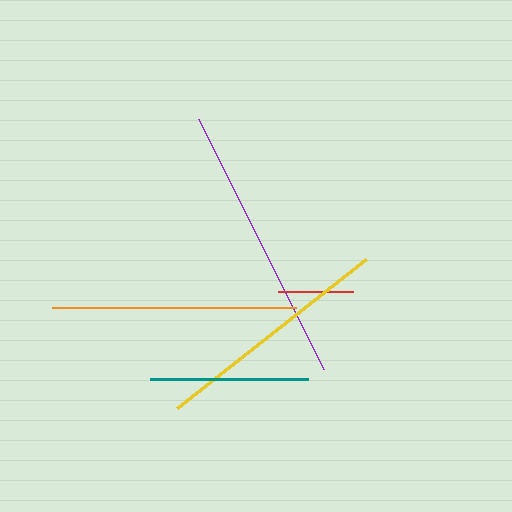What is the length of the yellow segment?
The yellow segment is approximately 240 pixels long.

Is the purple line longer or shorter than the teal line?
The purple line is longer than the teal line.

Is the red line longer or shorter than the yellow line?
The yellow line is longer than the red line.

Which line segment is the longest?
The purple line is the longest at approximately 280 pixels.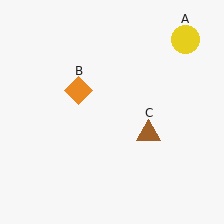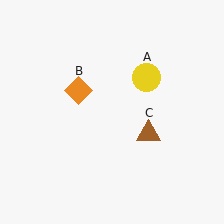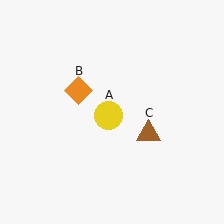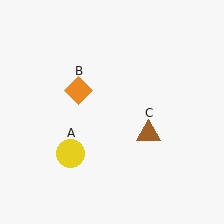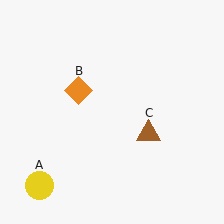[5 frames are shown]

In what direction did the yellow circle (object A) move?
The yellow circle (object A) moved down and to the left.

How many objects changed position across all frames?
1 object changed position: yellow circle (object A).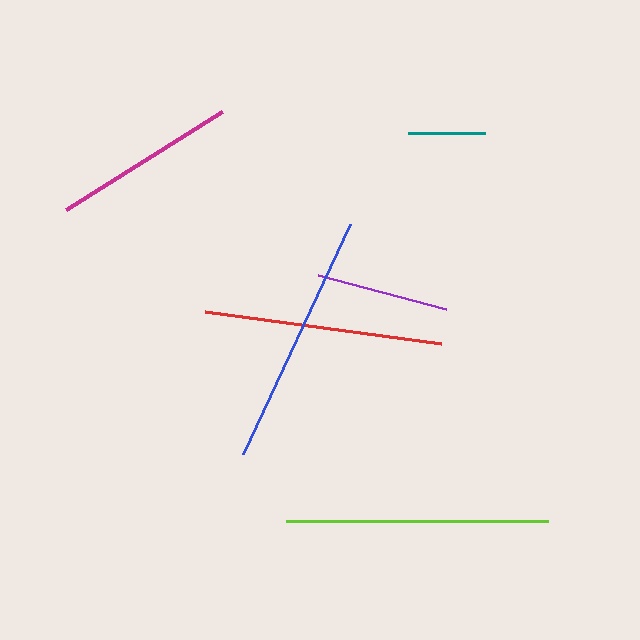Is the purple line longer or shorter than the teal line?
The purple line is longer than the teal line.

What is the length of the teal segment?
The teal segment is approximately 77 pixels long.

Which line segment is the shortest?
The teal line is the shortest at approximately 77 pixels.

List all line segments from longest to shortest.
From longest to shortest: lime, blue, red, magenta, purple, teal.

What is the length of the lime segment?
The lime segment is approximately 262 pixels long.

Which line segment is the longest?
The lime line is the longest at approximately 262 pixels.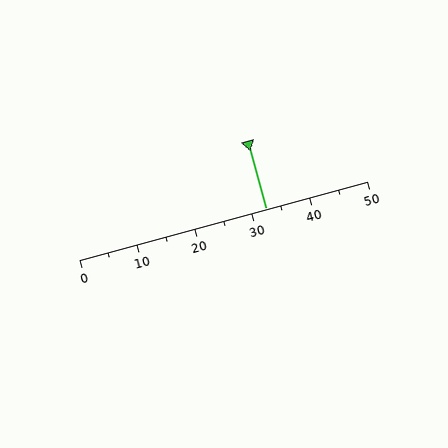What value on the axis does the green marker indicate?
The marker indicates approximately 32.5.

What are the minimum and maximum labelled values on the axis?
The axis runs from 0 to 50.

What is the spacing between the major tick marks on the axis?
The major ticks are spaced 10 apart.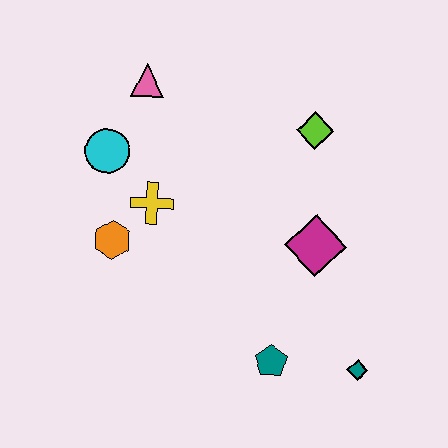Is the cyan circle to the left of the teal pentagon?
Yes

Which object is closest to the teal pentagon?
The teal diamond is closest to the teal pentagon.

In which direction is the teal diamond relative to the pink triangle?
The teal diamond is below the pink triangle.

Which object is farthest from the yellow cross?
The teal diamond is farthest from the yellow cross.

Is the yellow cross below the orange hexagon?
No